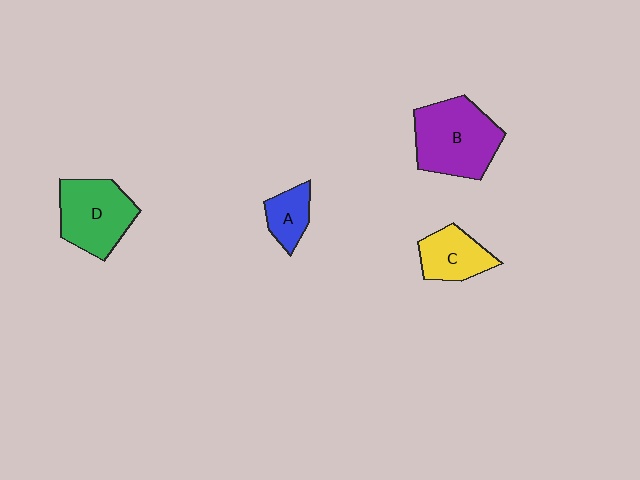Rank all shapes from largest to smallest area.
From largest to smallest: B (purple), D (green), C (yellow), A (blue).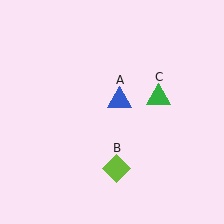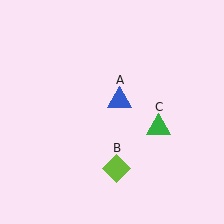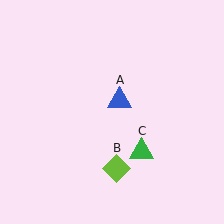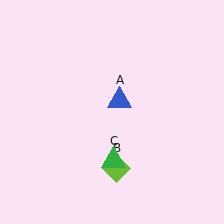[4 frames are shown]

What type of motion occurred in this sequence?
The green triangle (object C) rotated clockwise around the center of the scene.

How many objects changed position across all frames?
1 object changed position: green triangle (object C).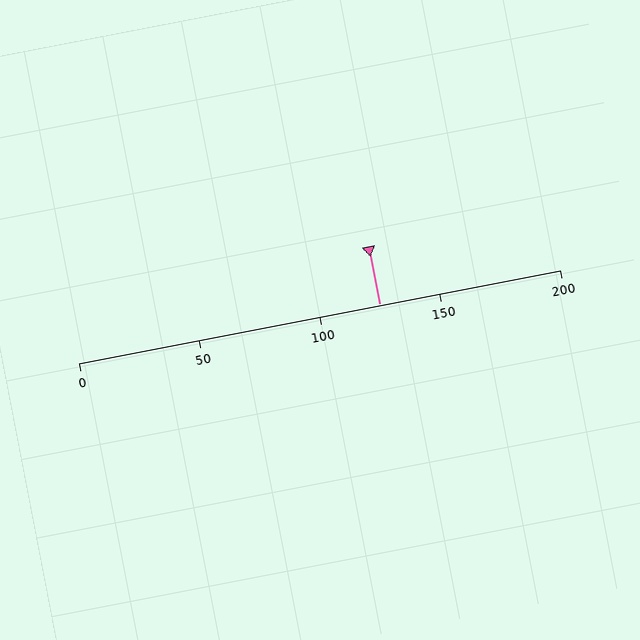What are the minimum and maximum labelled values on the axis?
The axis runs from 0 to 200.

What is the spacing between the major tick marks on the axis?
The major ticks are spaced 50 apart.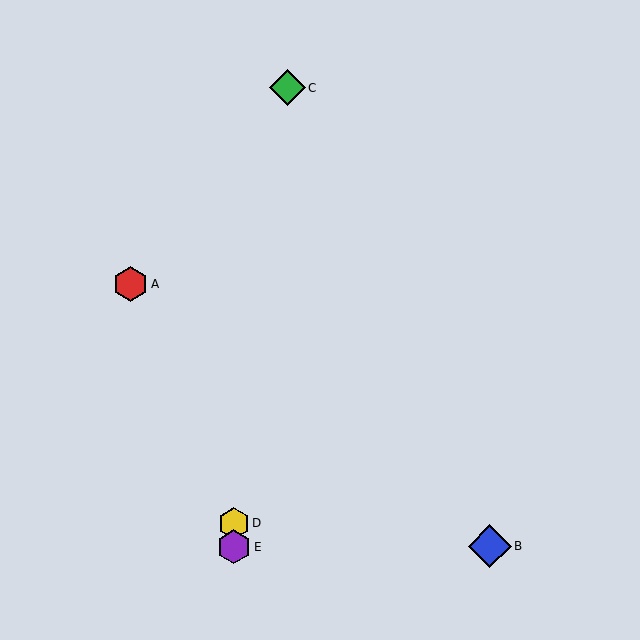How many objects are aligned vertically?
2 objects (D, E) are aligned vertically.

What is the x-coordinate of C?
Object C is at x≈287.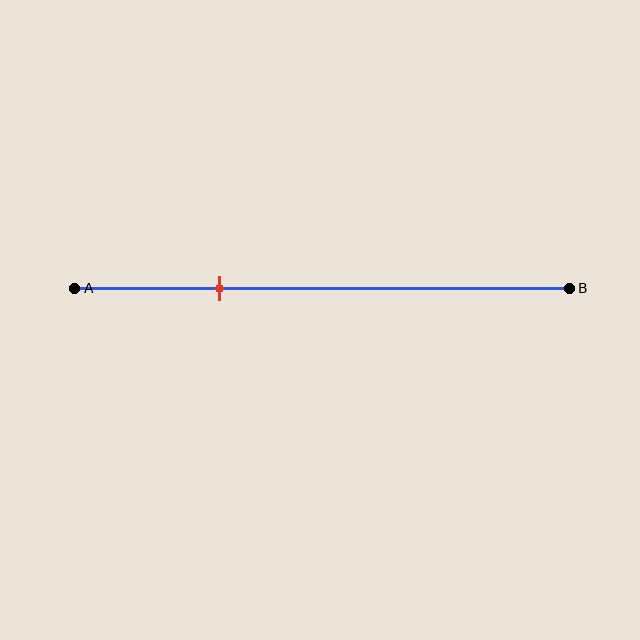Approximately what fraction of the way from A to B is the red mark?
The red mark is approximately 30% of the way from A to B.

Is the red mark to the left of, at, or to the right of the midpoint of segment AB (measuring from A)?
The red mark is to the left of the midpoint of segment AB.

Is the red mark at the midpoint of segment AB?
No, the mark is at about 30% from A, not at the 50% midpoint.